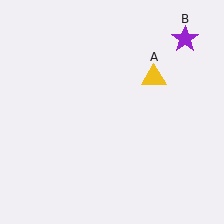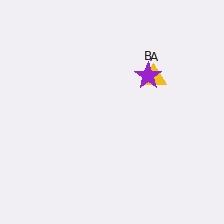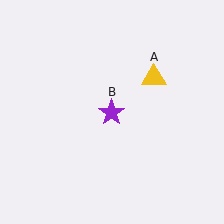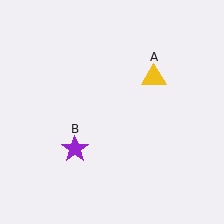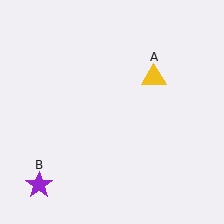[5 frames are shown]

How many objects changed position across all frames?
1 object changed position: purple star (object B).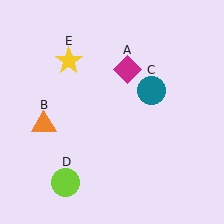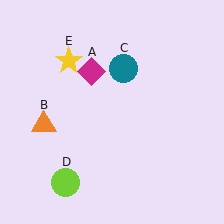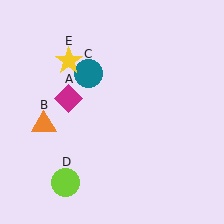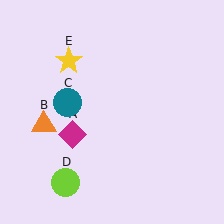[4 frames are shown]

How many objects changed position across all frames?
2 objects changed position: magenta diamond (object A), teal circle (object C).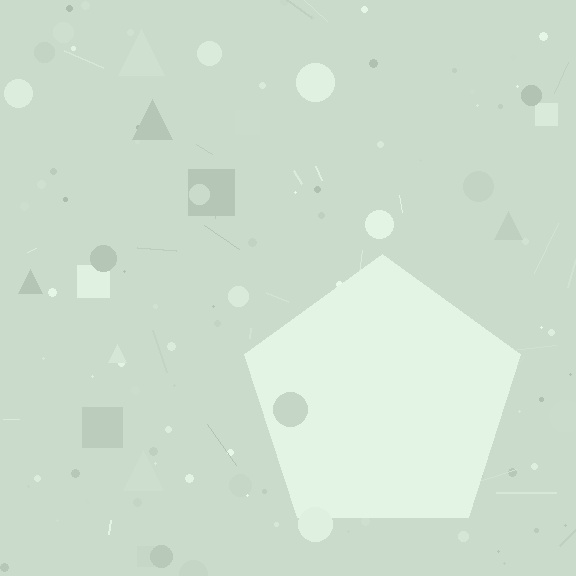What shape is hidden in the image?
A pentagon is hidden in the image.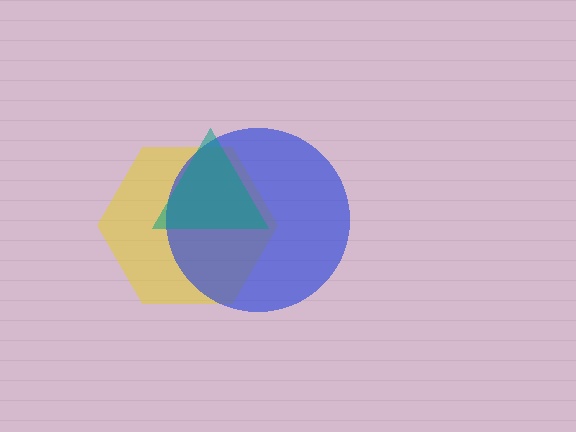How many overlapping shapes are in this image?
There are 3 overlapping shapes in the image.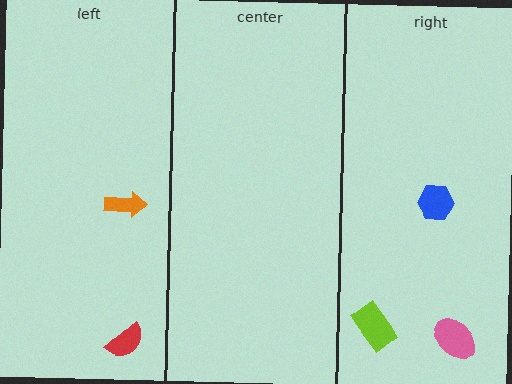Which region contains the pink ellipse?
The right region.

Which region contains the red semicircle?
The left region.